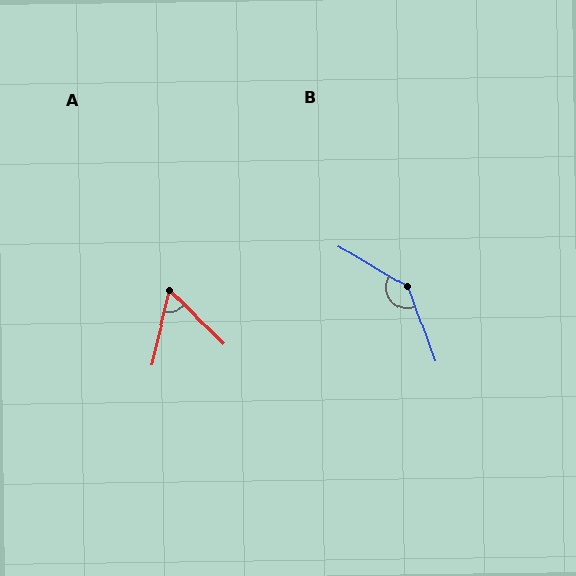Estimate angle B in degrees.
Approximately 141 degrees.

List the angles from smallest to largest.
A (59°), B (141°).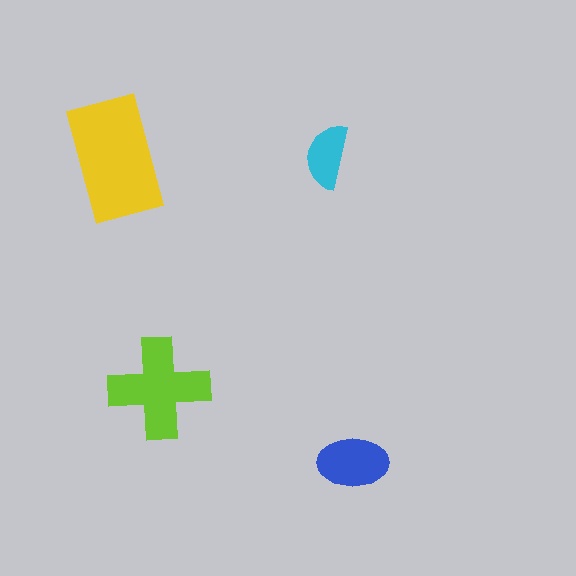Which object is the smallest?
The cyan semicircle.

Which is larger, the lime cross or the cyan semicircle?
The lime cross.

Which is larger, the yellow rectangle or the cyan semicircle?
The yellow rectangle.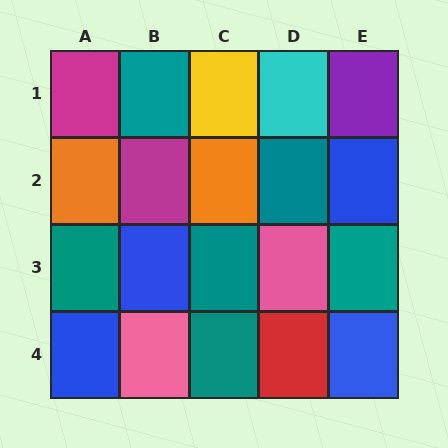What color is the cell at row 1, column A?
Magenta.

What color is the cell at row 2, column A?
Orange.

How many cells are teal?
6 cells are teal.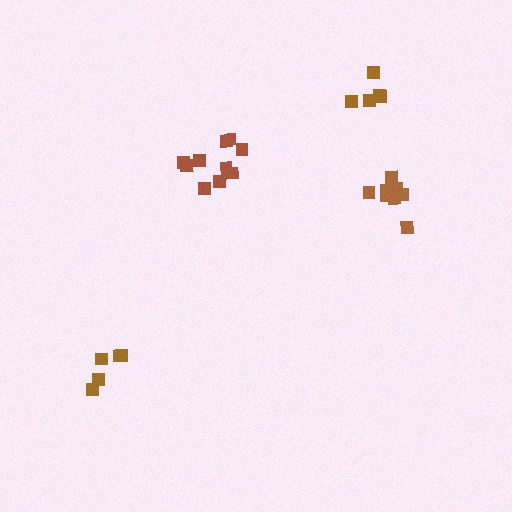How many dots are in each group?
Group 1: 5 dots, Group 2: 10 dots, Group 3: 10 dots, Group 4: 5 dots (30 total).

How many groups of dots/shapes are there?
There are 4 groups.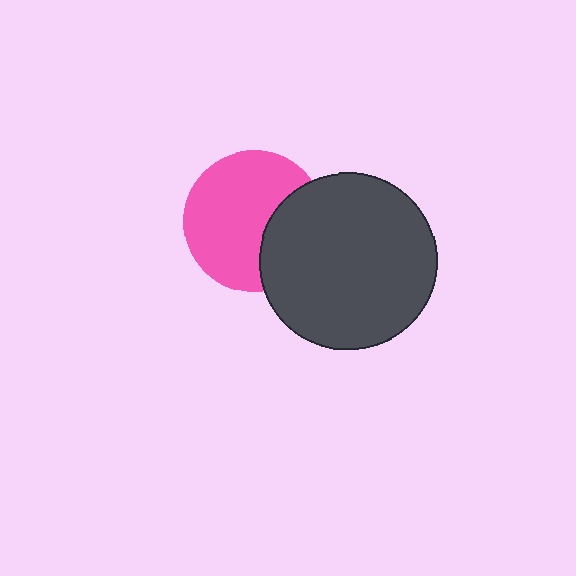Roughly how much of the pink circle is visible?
Most of it is visible (roughly 69%).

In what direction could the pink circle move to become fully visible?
The pink circle could move left. That would shift it out from behind the dark gray circle entirely.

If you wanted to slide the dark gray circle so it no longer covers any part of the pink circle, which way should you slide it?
Slide it right — that is the most direct way to separate the two shapes.